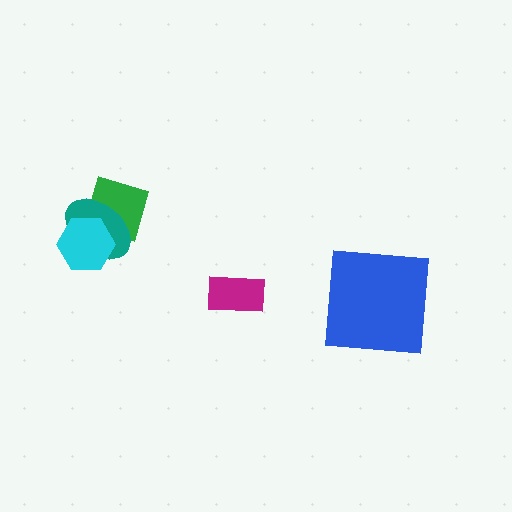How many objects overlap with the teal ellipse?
2 objects overlap with the teal ellipse.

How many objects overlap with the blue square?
0 objects overlap with the blue square.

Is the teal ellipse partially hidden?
Yes, it is partially covered by another shape.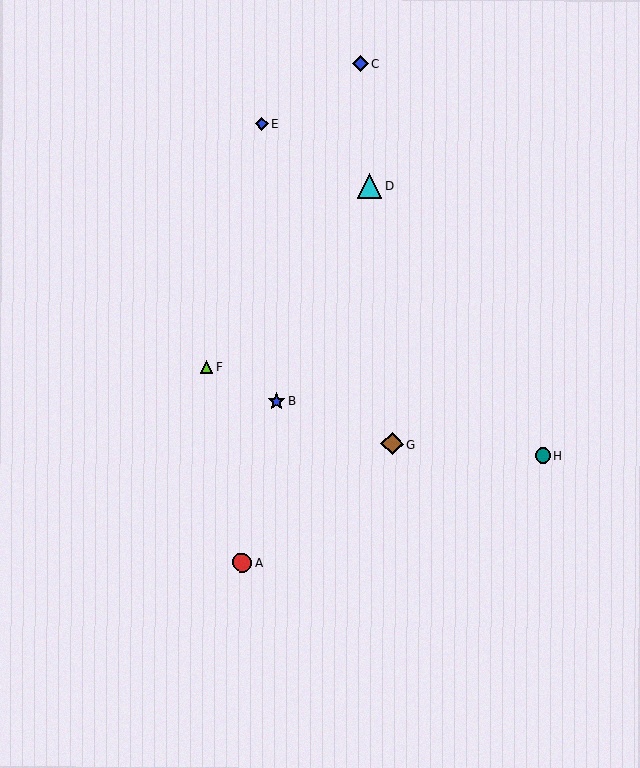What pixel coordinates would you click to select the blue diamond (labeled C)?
Click at (360, 64) to select the blue diamond C.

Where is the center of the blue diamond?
The center of the blue diamond is at (360, 64).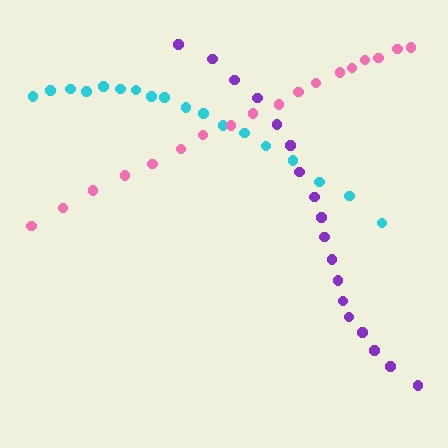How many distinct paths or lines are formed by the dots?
There are 3 distinct paths.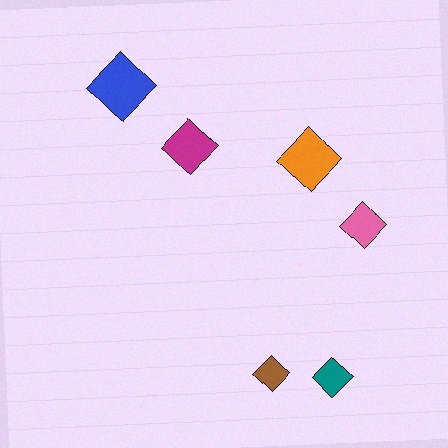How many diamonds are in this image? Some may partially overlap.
There are 6 diamonds.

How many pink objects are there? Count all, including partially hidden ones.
There is 1 pink object.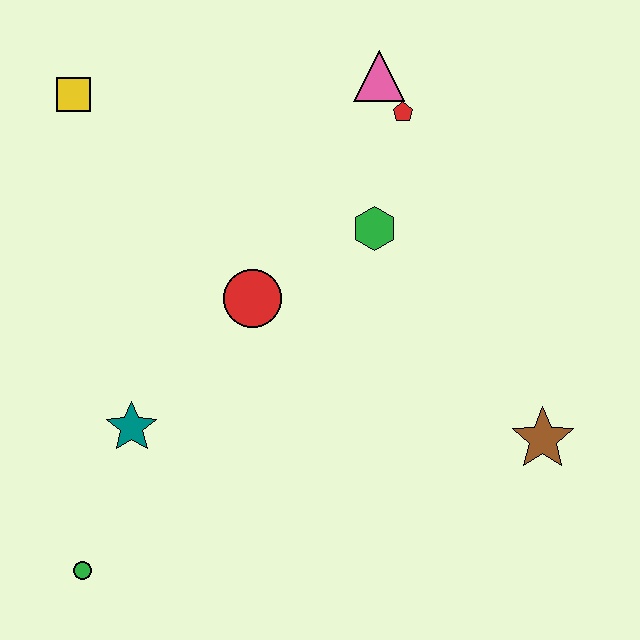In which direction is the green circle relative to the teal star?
The green circle is below the teal star.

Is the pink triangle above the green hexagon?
Yes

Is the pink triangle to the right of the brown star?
No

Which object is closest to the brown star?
The green hexagon is closest to the brown star.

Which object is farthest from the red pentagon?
The green circle is farthest from the red pentagon.